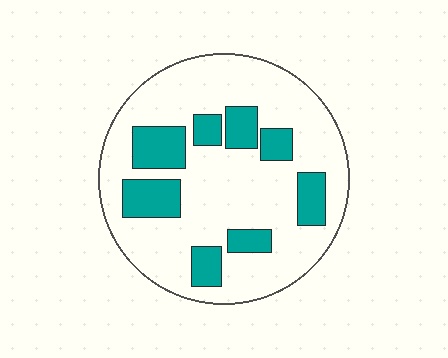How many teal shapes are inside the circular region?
8.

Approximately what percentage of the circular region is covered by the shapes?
Approximately 25%.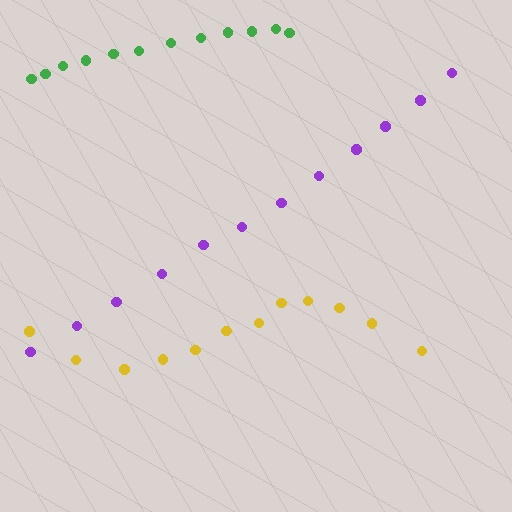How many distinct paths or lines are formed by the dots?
There are 3 distinct paths.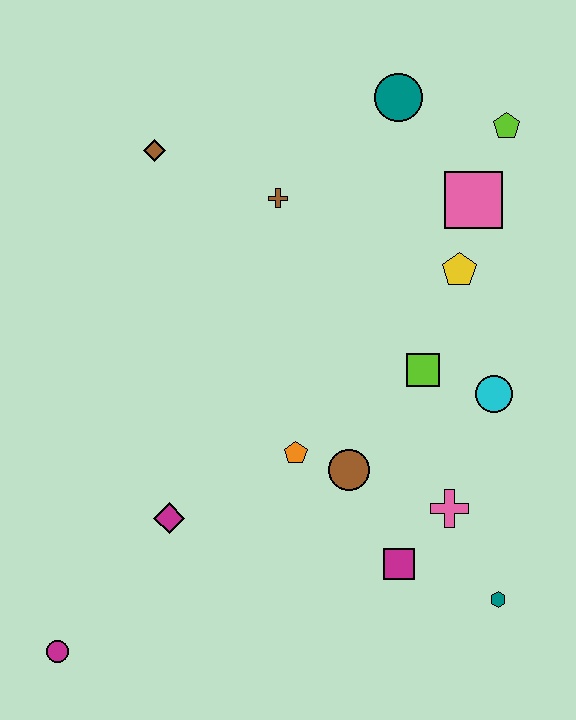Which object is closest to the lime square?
The cyan circle is closest to the lime square.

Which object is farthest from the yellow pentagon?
The magenta circle is farthest from the yellow pentagon.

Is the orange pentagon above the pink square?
No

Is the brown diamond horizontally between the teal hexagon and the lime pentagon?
No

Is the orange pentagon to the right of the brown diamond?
Yes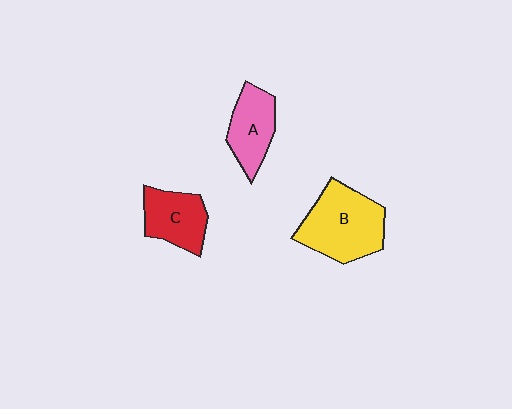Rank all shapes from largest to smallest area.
From largest to smallest: B (yellow), C (red), A (pink).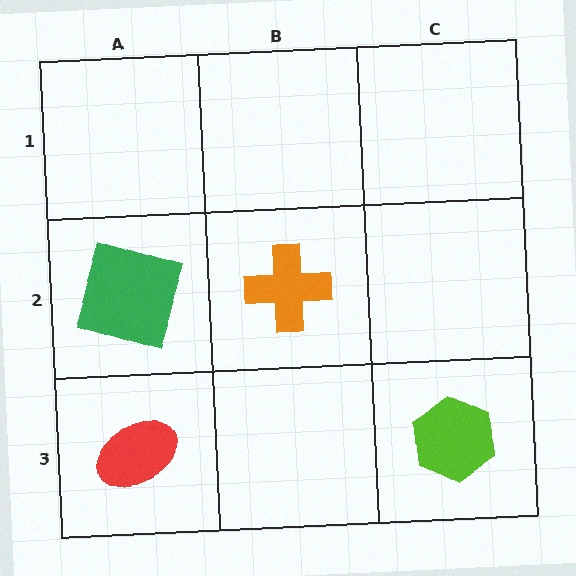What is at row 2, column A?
A green square.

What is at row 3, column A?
A red ellipse.